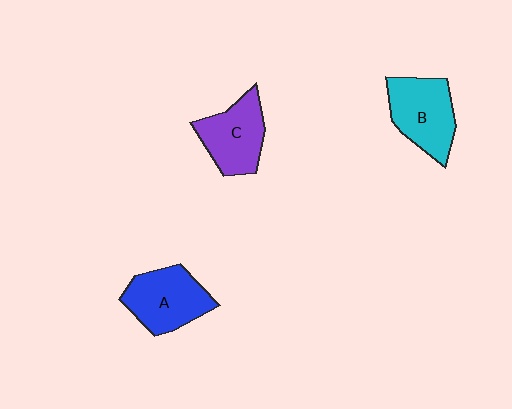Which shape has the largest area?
Shape B (cyan).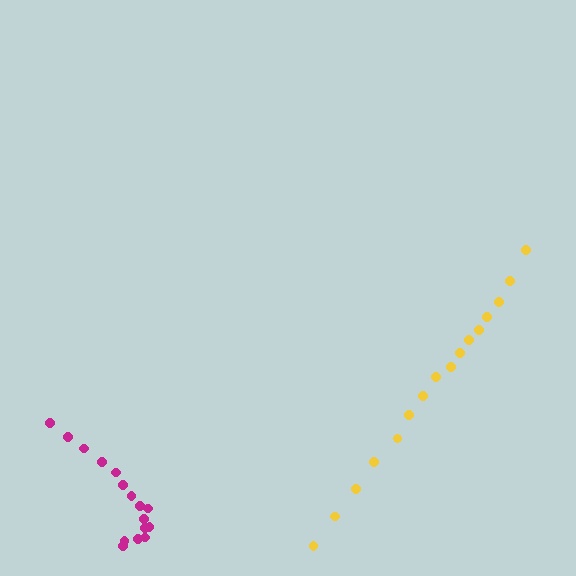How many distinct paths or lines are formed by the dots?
There are 2 distinct paths.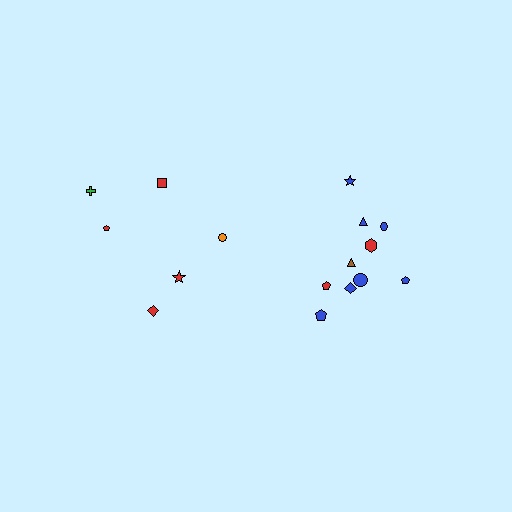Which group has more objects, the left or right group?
The right group.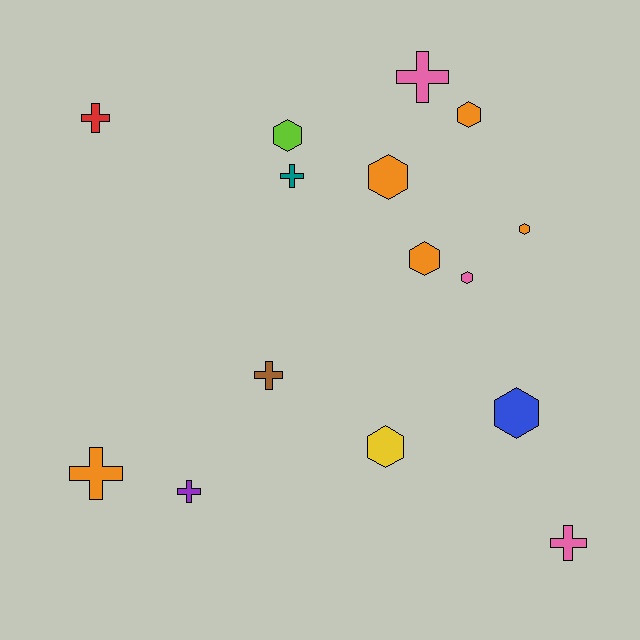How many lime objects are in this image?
There is 1 lime object.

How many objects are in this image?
There are 15 objects.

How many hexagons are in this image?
There are 8 hexagons.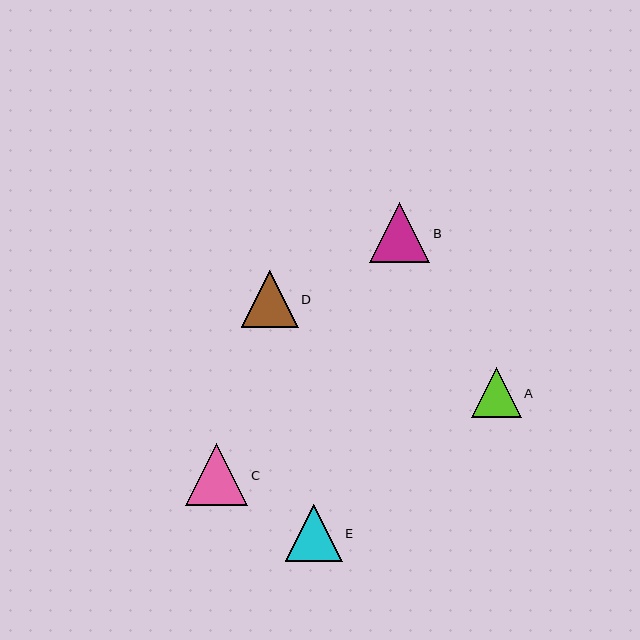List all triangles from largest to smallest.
From largest to smallest: C, B, D, E, A.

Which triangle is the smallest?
Triangle A is the smallest with a size of approximately 50 pixels.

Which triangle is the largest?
Triangle C is the largest with a size of approximately 62 pixels.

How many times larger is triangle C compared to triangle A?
Triangle C is approximately 1.2 times the size of triangle A.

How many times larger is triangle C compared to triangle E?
Triangle C is approximately 1.1 times the size of triangle E.